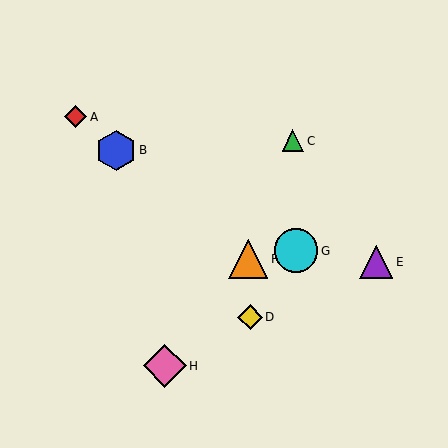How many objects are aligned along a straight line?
3 objects (A, B, F) are aligned along a straight line.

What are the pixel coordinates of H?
Object H is at (165, 366).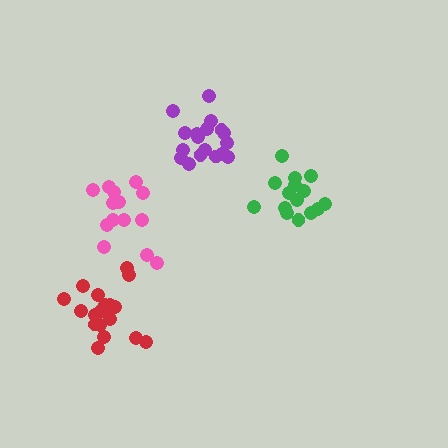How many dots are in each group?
Group 1: 14 dots, Group 2: 15 dots, Group 3: 20 dots, Group 4: 18 dots (67 total).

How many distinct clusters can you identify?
There are 4 distinct clusters.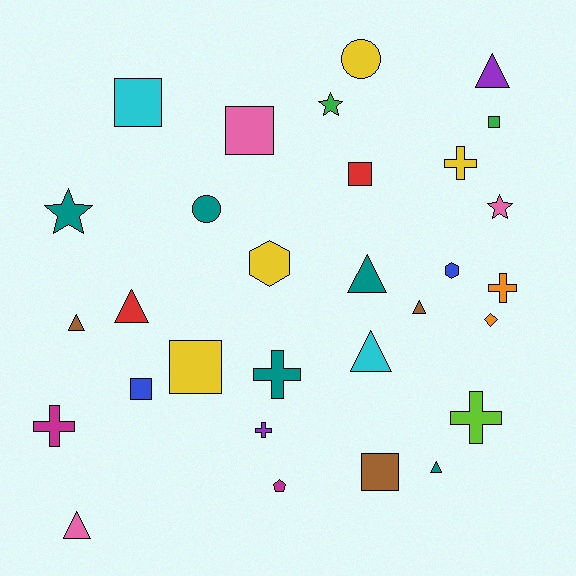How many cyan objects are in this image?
There are 2 cyan objects.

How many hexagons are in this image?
There are 2 hexagons.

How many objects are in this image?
There are 30 objects.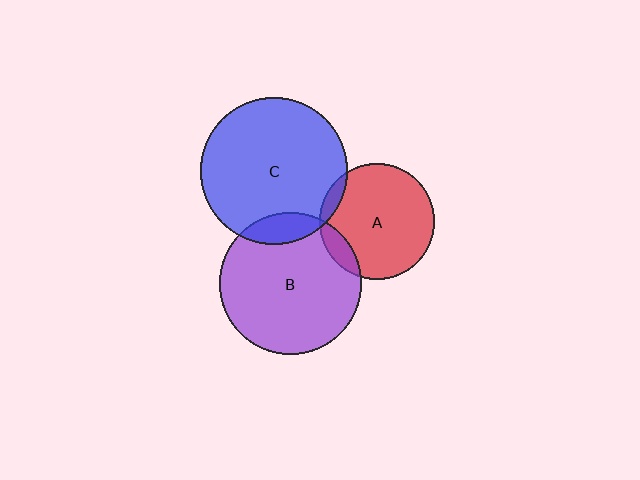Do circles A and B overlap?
Yes.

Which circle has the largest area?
Circle C (blue).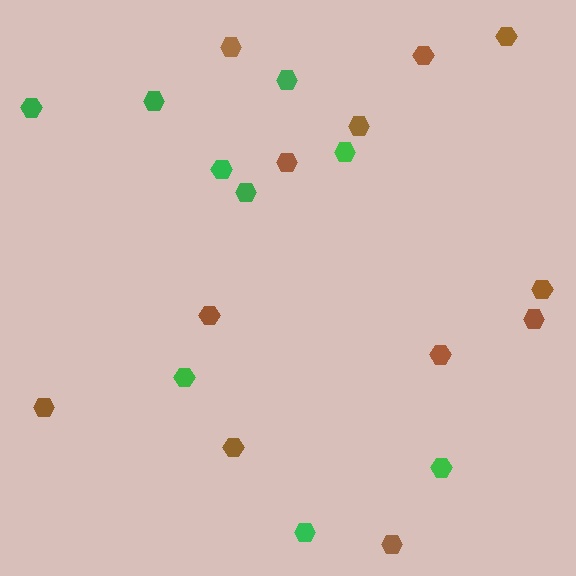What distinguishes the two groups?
There are 2 groups: one group of brown hexagons (12) and one group of green hexagons (9).